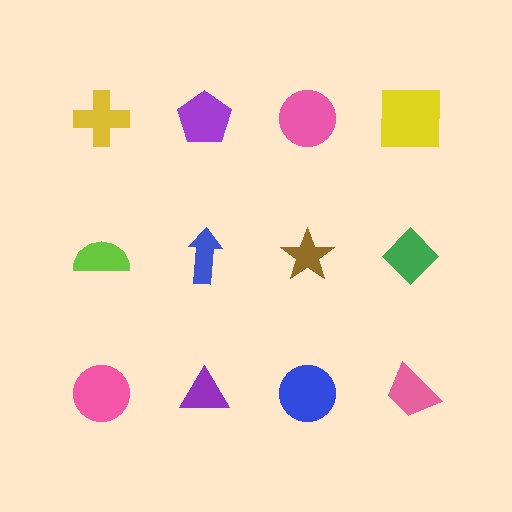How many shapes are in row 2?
4 shapes.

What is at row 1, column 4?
A yellow square.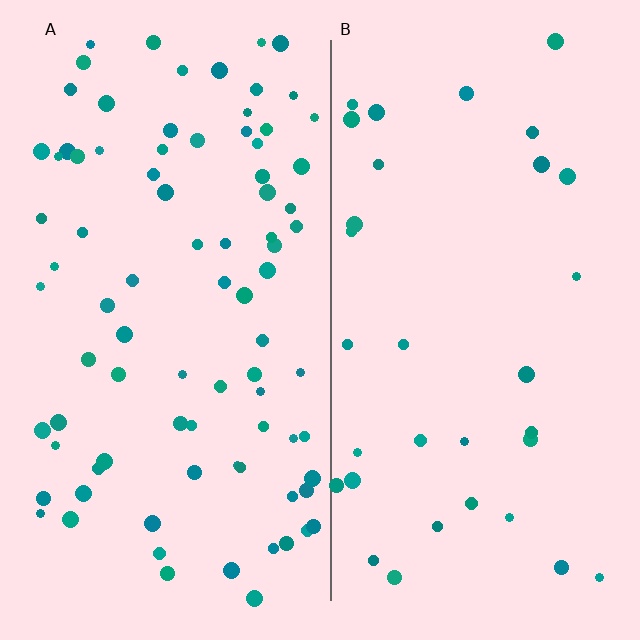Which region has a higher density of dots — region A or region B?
A (the left).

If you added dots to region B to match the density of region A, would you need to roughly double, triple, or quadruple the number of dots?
Approximately triple.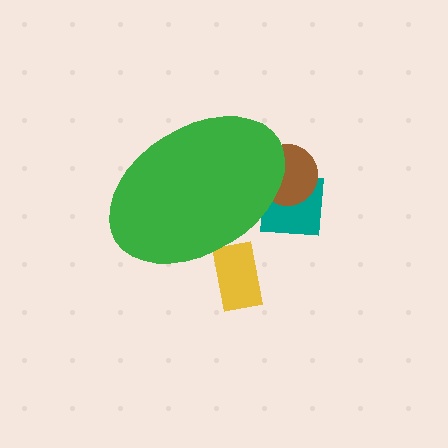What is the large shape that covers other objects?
A green ellipse.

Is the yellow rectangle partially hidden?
Yes, the yellow rectangle is partially hidden behind the green ellipse.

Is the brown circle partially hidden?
Yes, the brown circle is partially hidden behind the green ellipse.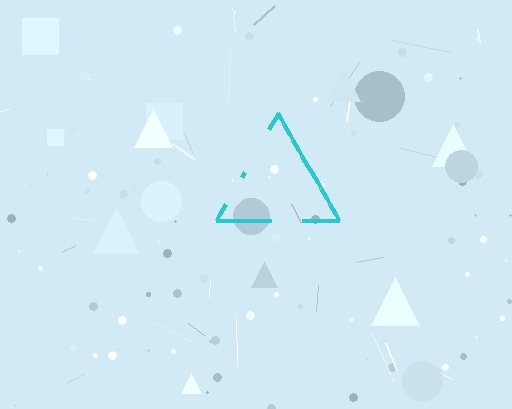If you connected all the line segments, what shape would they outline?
They would outline a triangle.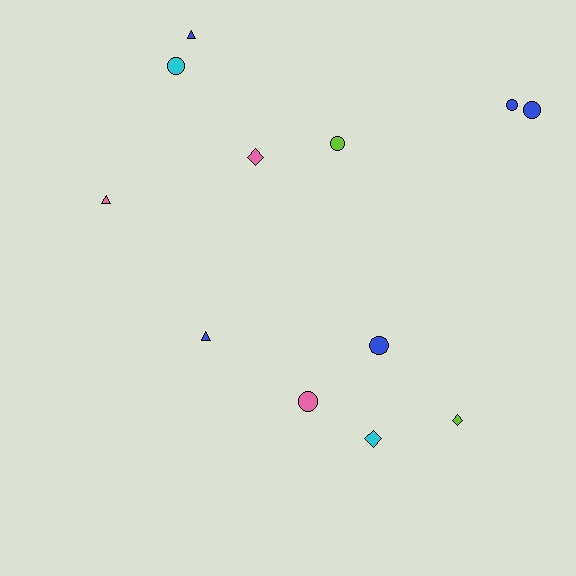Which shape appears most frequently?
Circle, with 6 objects.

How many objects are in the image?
There are 12 objects.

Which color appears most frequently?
Blue, with 5 objects.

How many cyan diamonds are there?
There is 1 cyan diamond.